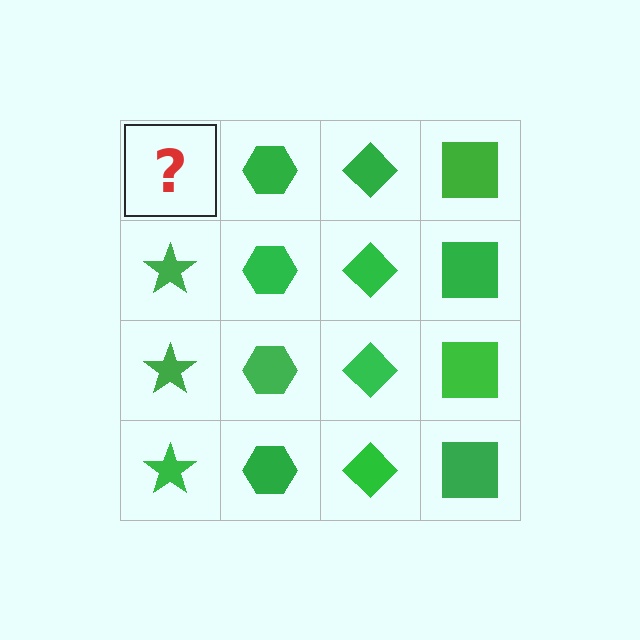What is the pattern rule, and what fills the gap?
The rule is that each column has a consistent shape. The gap should be filled with a green star.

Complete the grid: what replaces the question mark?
The question mark should be replaced with a green star.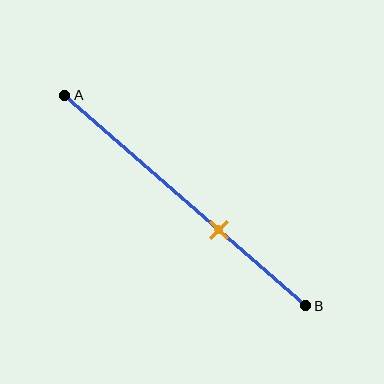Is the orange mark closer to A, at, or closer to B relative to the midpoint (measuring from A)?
The orange mark is closer to point B than the midpoint of segment AB.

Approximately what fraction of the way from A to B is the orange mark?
The orange mark is approximately 65% of the way from A to B.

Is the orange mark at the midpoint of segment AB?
No, the mark is at about 65% from A, not at the 50% midpoint.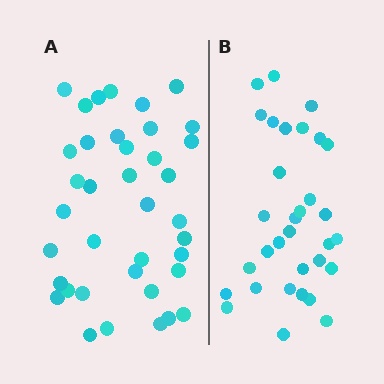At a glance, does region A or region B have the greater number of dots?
Region A (the left region) has more dots.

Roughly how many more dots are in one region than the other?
Region A has about 6 more dots than region B.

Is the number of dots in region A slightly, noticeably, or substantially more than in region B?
Region A has only slightly more — the two regions are fairly close. The ratio is roughly 1.2 to 1.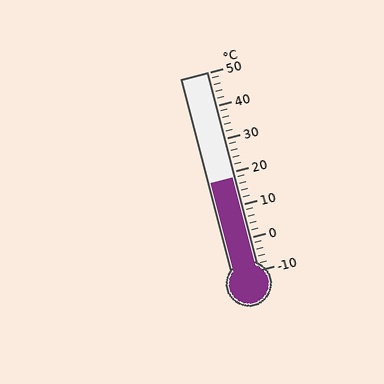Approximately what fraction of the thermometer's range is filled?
The thermometer is filled to approximately 45% of its range.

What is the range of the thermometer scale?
The thermometer scale ranges from -10°C to 50°C.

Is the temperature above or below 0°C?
The temperature is above 0°C.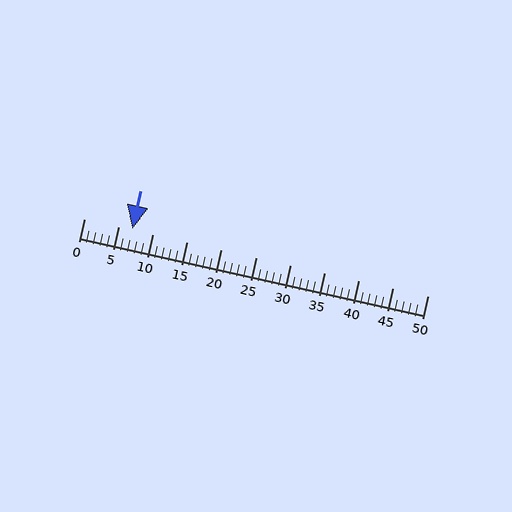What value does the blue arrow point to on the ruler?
The blue arrow points to approximately 7.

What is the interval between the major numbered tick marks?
The major tick marks are spaced 5 units apart.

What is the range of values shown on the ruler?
The ruler shows values from 0 to 50.